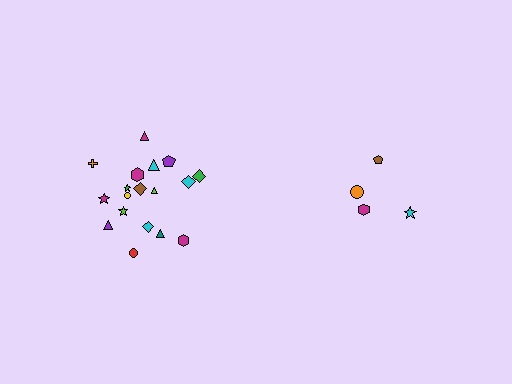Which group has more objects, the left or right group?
The left group.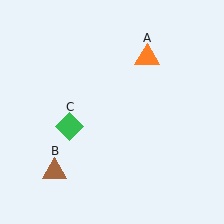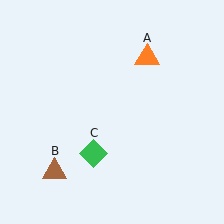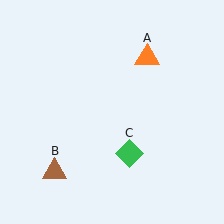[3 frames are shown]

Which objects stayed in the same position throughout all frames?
Orange triangle (object A) and brown triangle (object B) remained stationary.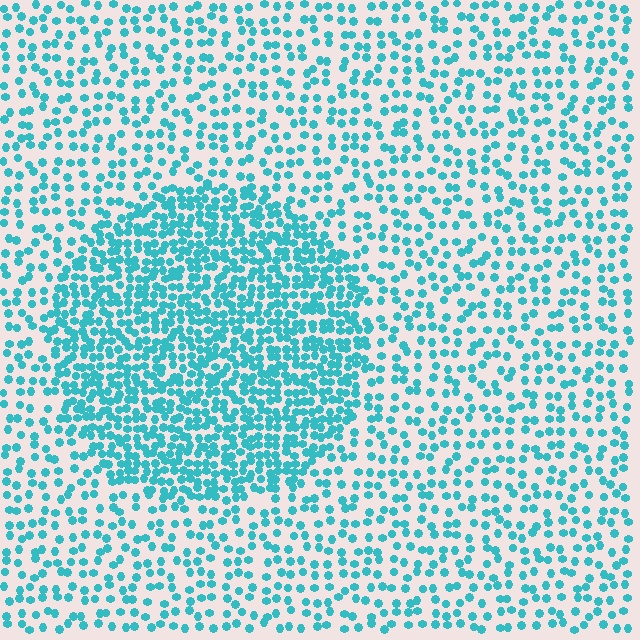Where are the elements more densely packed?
The elements are more densely packed inside the circle boundary.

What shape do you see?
I see a circle.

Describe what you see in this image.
The image contains small cyan elements arranged at two different densities. A circle-shaped region is visible where the elements are more densely packed than the surrounding area.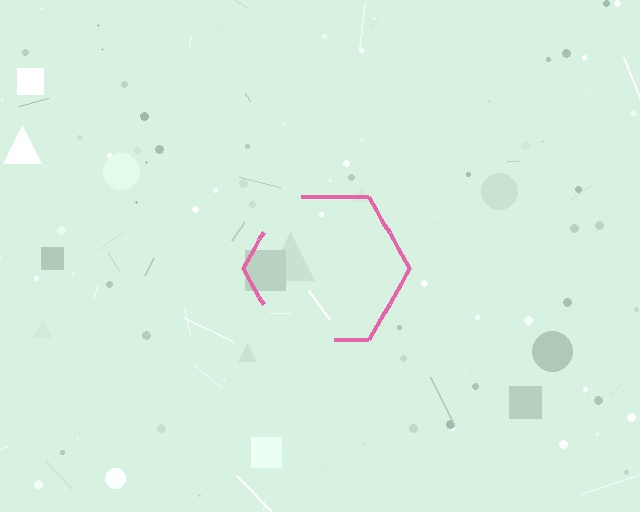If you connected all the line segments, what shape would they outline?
They would outline a hexagon.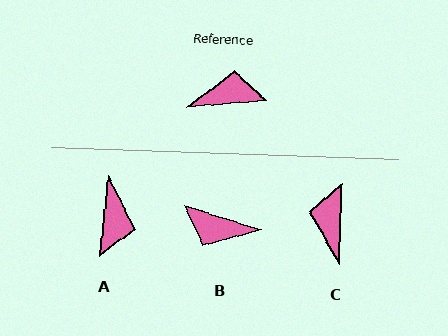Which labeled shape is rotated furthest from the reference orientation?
B, about 158 degrees away.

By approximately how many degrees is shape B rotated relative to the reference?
Approximately 158 degrees counter-clockwise.